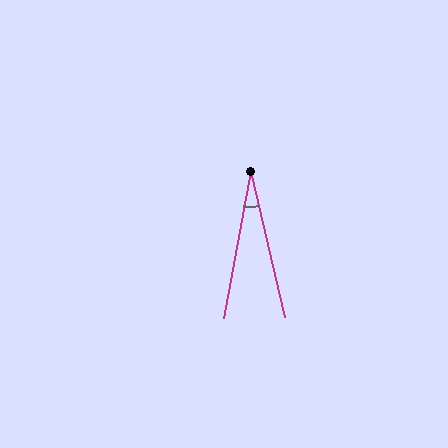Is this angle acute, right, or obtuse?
It is acute.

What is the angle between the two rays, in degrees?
Approximately 23 degrees.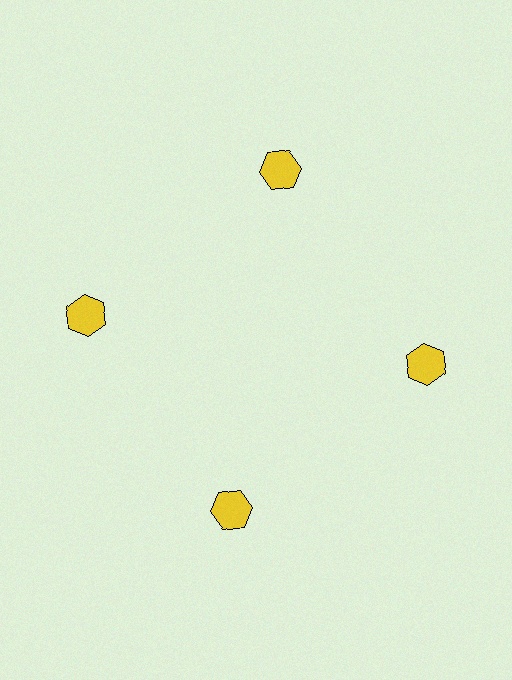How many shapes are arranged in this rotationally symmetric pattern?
There are 4 shapes, arranged in 4 groups of 1.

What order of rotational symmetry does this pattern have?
This pattern has 4-fold rotational symmetry.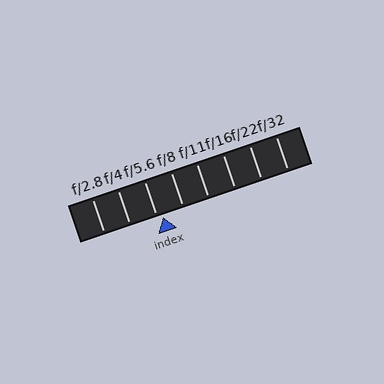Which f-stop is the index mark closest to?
The index mark is closest to f/5.6.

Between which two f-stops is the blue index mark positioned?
The index mark is between f/5.6 and f/8.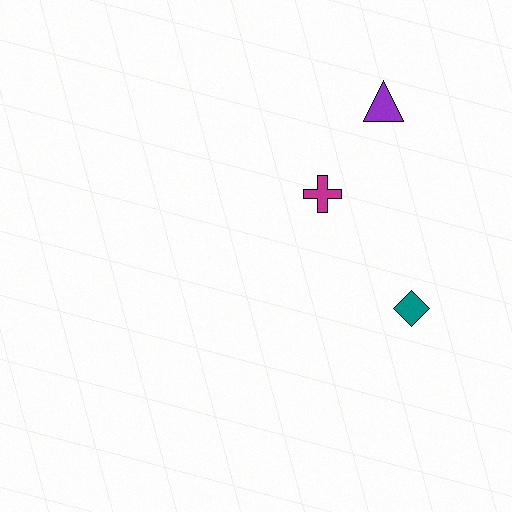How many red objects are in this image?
There are no red objects.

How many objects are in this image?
There are 3 objects.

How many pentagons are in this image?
There are no pentagons.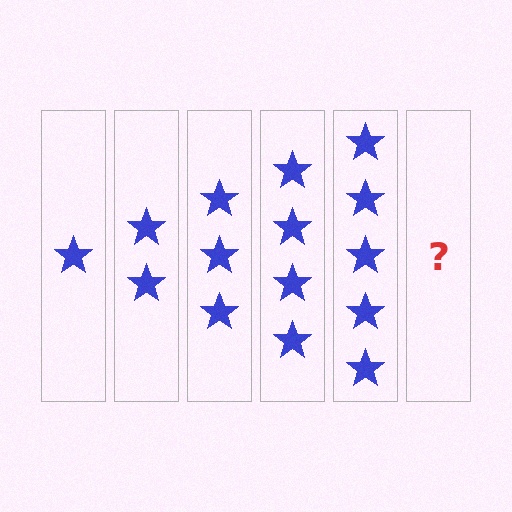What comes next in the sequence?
The next element should be 6 stars.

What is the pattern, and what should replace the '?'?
The pattern is that each step adds one more star. The '?' should be 6 stars.